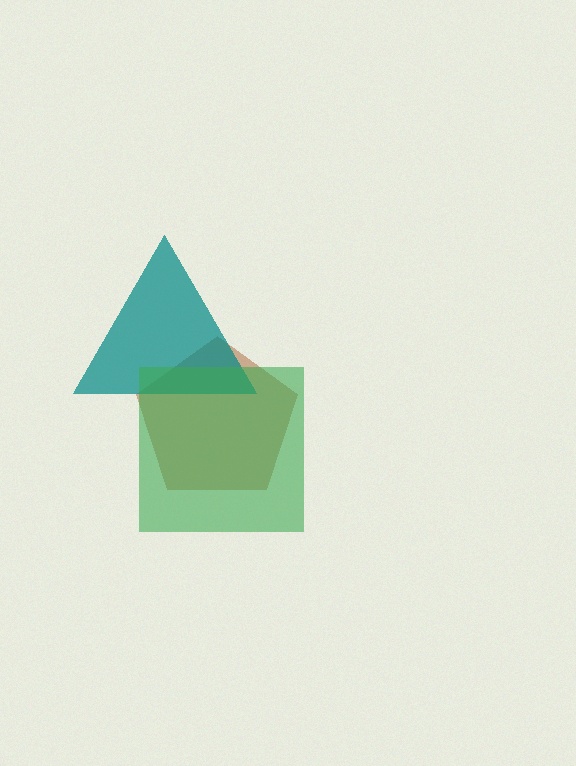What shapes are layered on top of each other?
The layered shapes are: a brown pentagon, a teal triangle, a green square.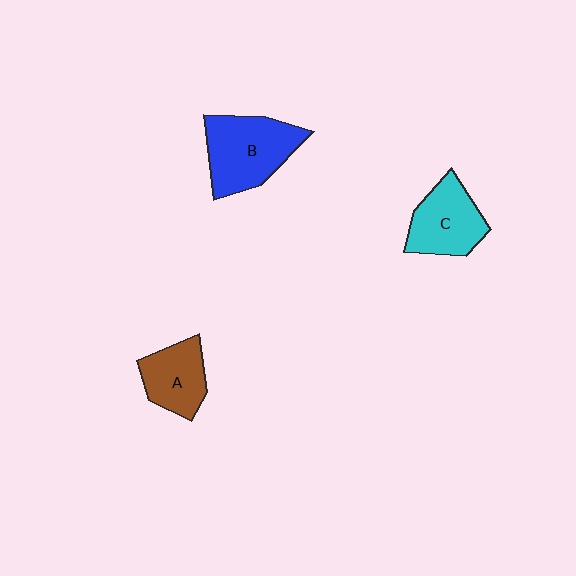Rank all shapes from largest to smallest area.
From largest to smallest: B (blue), C (cyan), A (brown).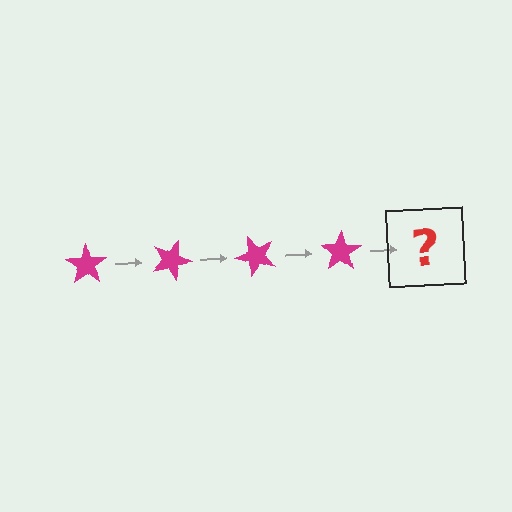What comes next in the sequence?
The next element should be a magenta star rotated 100 degrees.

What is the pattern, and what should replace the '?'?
The pattern is that the star rotates 25 degrees each step. The '?' should be a magenta star rotated 100 degrees.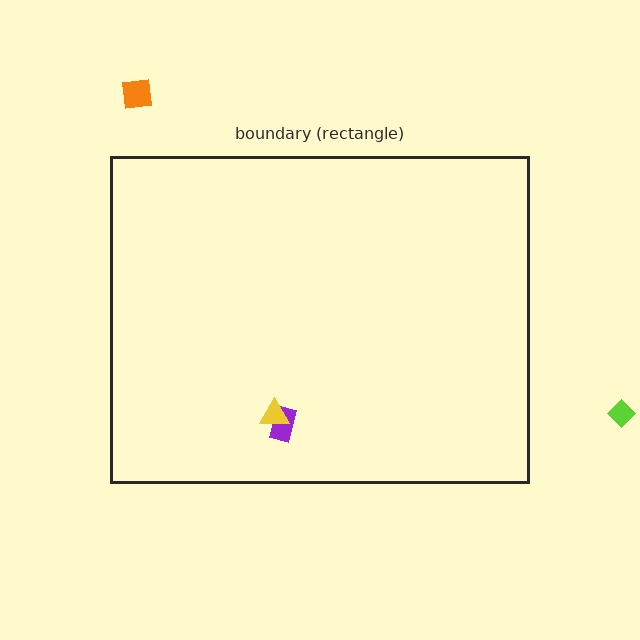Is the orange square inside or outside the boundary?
Outside.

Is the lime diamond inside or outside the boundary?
Outside.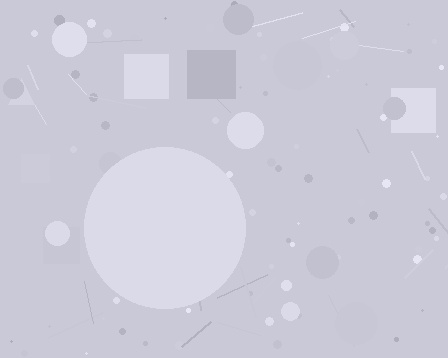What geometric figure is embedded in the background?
A circle is embedded in the background.